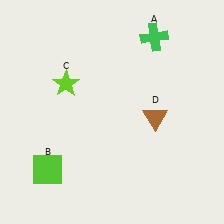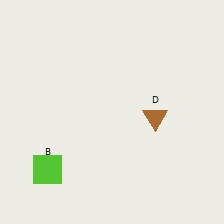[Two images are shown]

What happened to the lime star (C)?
The lime star (C) was removed in Image 2. It was in the top-left area of Image 1.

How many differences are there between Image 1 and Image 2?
There are 2 differences between the two images.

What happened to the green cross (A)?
The green cross (A) was removed in Image 2. It was in the top-right area of Image 1.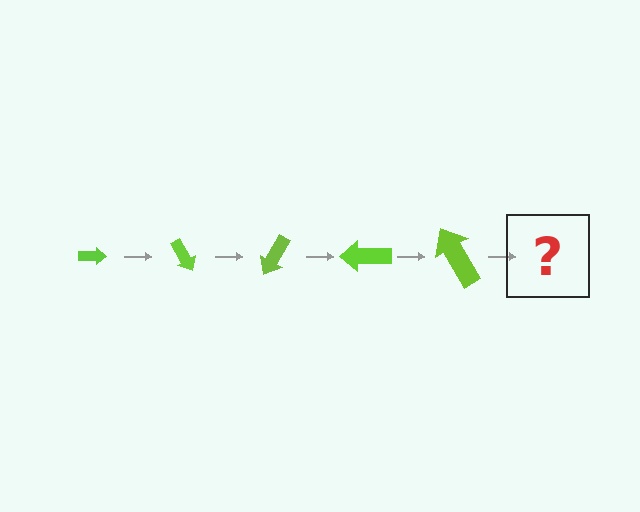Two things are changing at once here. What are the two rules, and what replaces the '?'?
The two rules are that the arrow grows larger each step and it rotates 60 degrees each step. The '?' should be an arrow, larger than the previous one and rotated 300 degrees from the start.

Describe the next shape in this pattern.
It should be an arrow, larger than the previous one and rotated 300 degrees from the start.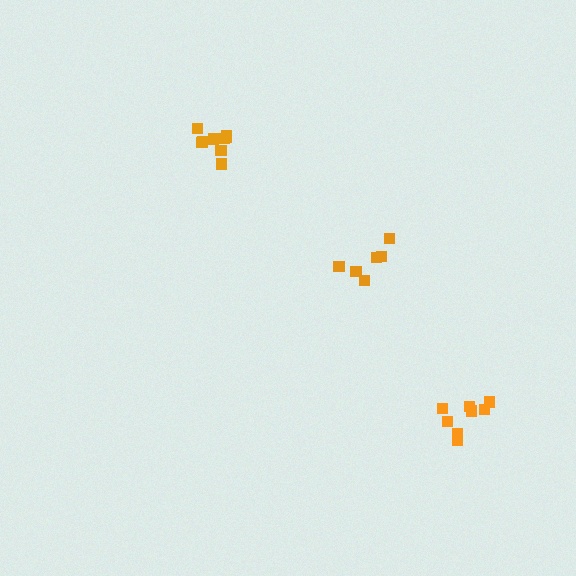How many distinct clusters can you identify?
There are 3 distinct clusters.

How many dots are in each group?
Group 1: 9 dots, Group 2: 8 dots, Group 3: 6 dots (23 total).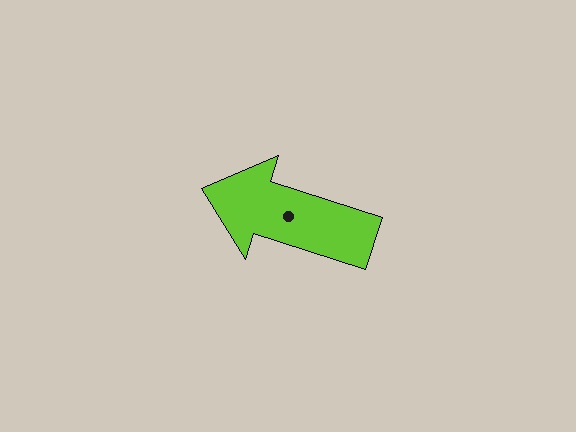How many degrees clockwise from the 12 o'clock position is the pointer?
Approximately 288 degrees.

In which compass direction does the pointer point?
West.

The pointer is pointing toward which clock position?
Roughly 10 o'clock.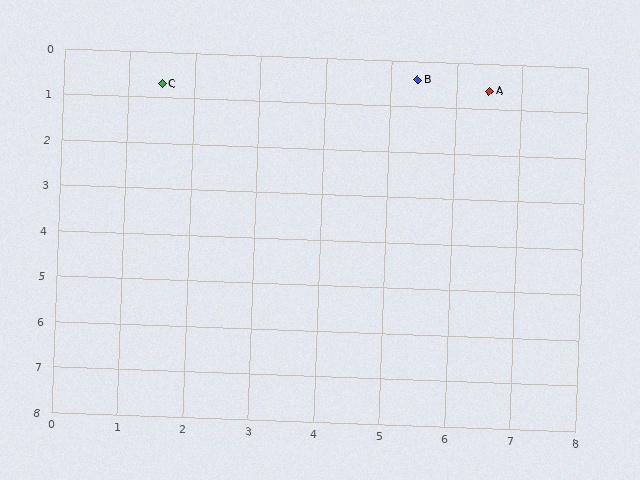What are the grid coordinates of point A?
Point A is at approximately (6.5, 0.6).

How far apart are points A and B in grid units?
Points A and B are about 1.1 grid units apart.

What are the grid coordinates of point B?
Point B is at approximately (5.4, 0.4).